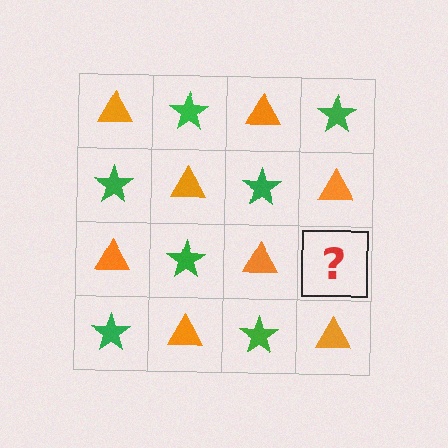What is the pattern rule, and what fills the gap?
The rule is that it alternates orange triangle and green star in a checkerboard pattern. The gap should be filled with a green star.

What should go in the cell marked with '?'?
The missing cell should contain a green star.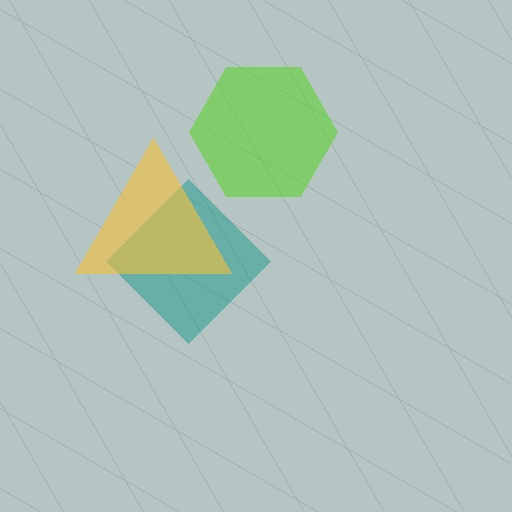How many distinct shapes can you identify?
There are 3 distinct shapes: a lime hexagon, a teal diamond, a yellow triangle.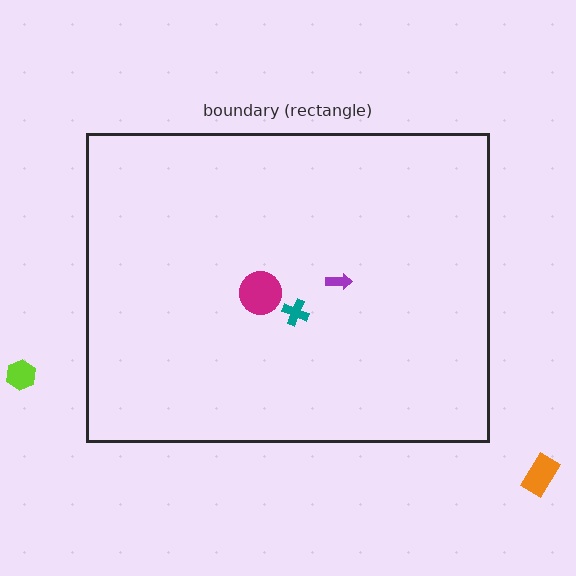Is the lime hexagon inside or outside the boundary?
Outside.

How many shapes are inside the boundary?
3 inside, 2 outside.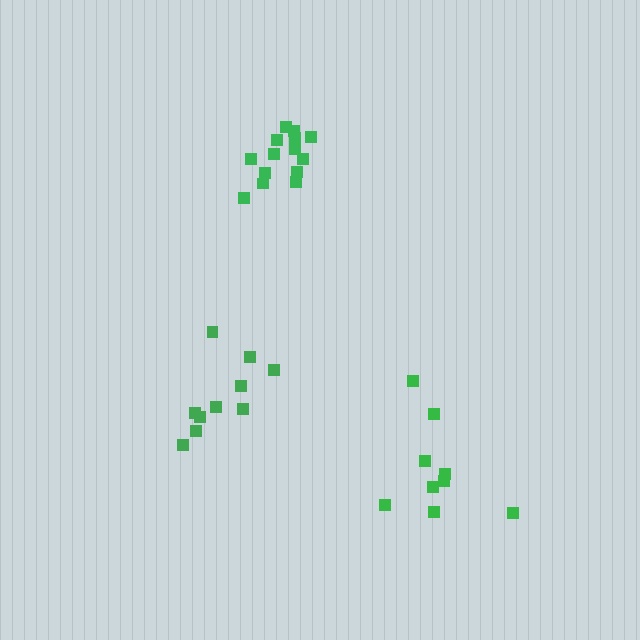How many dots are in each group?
Group 1: 10 dots, Group 2: 14 dots, Group 3: 9 dots (33 total).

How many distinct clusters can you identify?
There are 3 distinct clusters.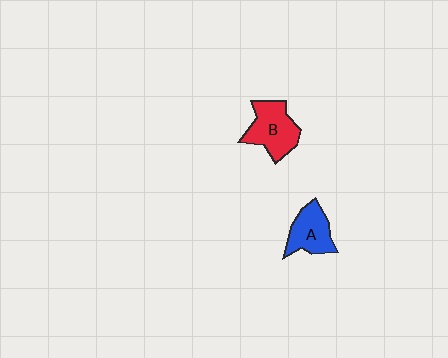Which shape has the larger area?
Shape B (red).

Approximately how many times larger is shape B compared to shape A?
Approximately 1.2 times.